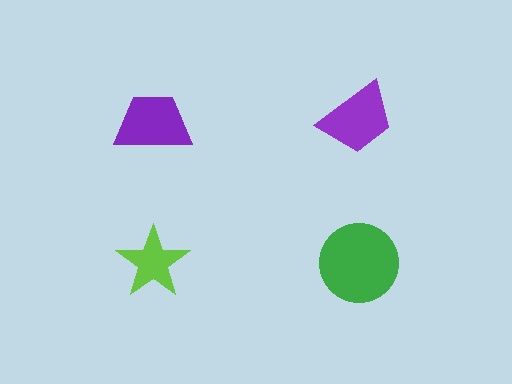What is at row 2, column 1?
A lime star.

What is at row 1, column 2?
A purple trapezoid.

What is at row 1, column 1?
A purple trapezoid.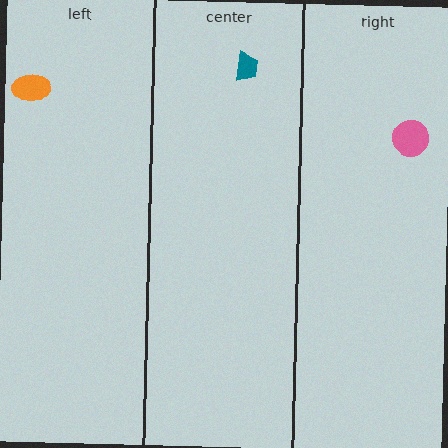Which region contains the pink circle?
The right region.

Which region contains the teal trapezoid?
The center region.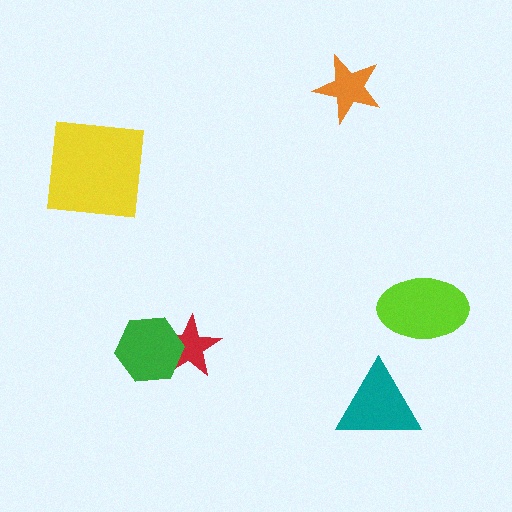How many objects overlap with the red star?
1 object overlaps with the red star.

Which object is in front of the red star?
The green hexagon is in front of the red star.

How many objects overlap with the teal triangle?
0 objects overlap with the teal triangle.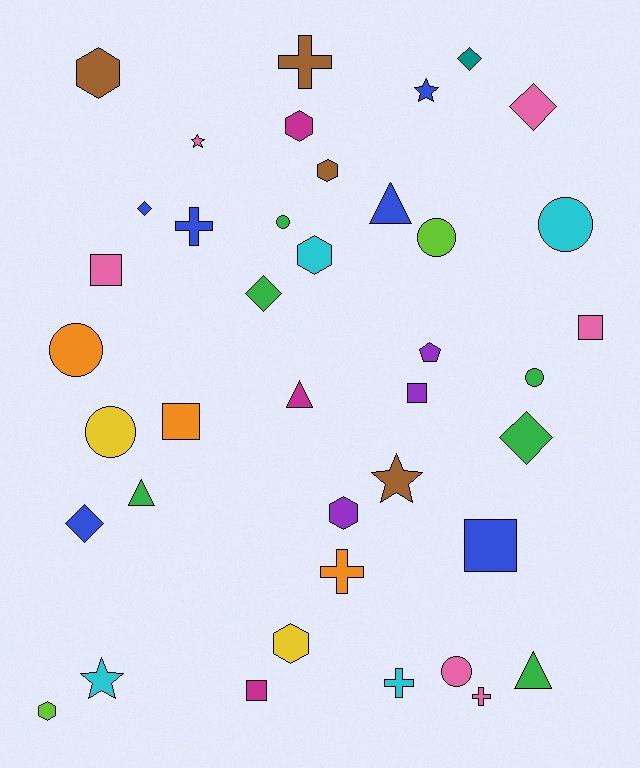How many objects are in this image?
There are 40 objects.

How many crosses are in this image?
There are 5 crosses.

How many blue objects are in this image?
There are 6 blue objects.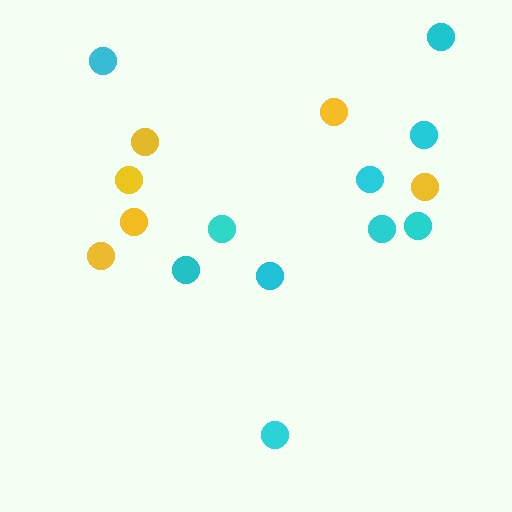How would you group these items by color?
There are 2 groups: one group of yellow circles (6) and one group of cyan circles (10).